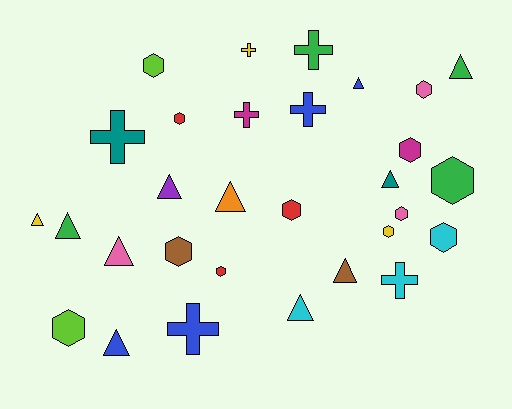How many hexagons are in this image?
There are 12 hexagons.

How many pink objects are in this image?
There are 3 pink objects.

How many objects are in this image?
There are 30 objects.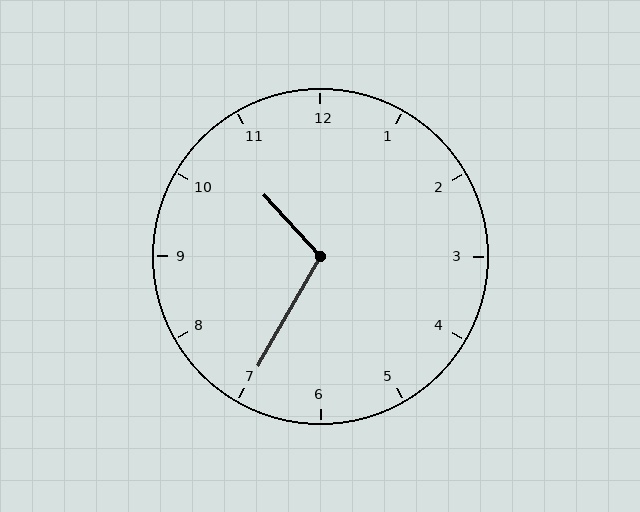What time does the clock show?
10:35.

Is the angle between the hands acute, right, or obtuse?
It is obtuse.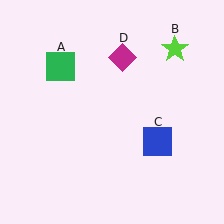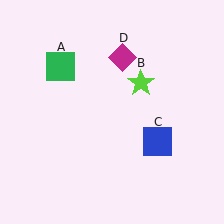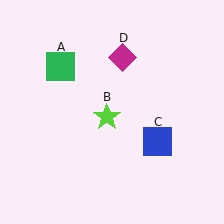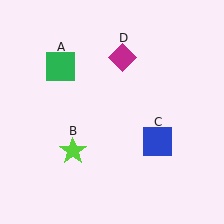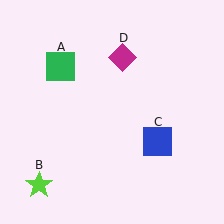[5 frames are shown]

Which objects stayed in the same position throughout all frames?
Green square (object A) and blue square (object C) and magenta diamond (object D) remained stationary.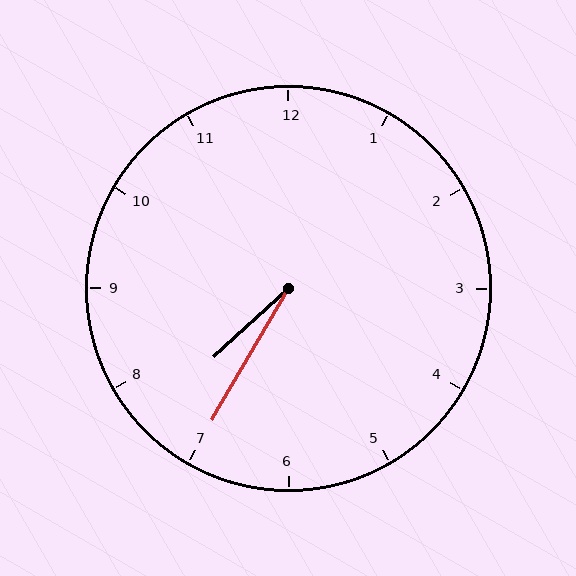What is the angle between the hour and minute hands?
Approximately 18 degrees.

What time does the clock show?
7:35.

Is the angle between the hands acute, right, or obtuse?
It is acute.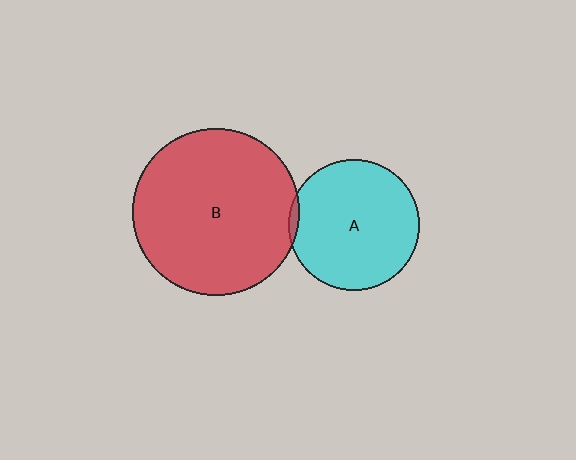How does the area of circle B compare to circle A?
Approximately 1.6 times.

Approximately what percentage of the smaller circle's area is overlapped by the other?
Approximately 5%.